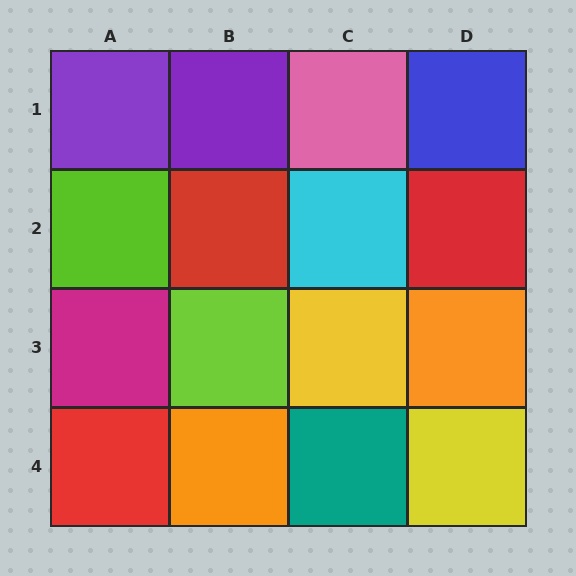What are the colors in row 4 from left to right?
Red, orange, teal, yellow.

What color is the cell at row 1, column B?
Purple.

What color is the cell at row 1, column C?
Pink.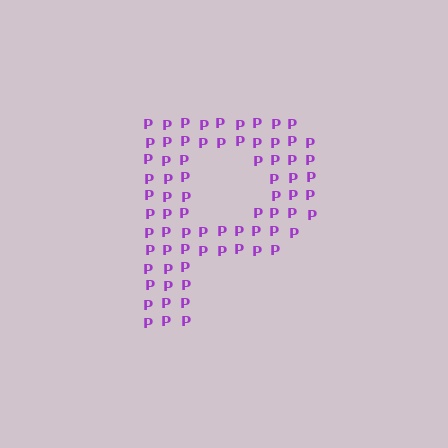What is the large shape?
The large shape is the letter P.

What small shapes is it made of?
It is made of small letter P's.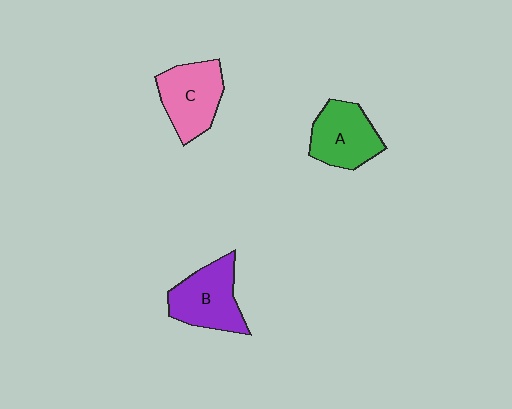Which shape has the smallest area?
Shape A (green).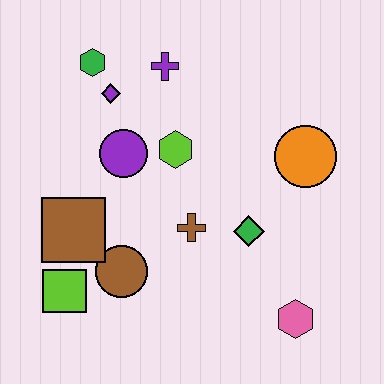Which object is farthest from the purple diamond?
The pink hexagon is farthest from the purple diamond.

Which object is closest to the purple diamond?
The green hexagon is closest to the purple diamond.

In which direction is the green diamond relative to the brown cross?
The green diamond is to the right of the brown cross.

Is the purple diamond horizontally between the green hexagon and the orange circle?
Yes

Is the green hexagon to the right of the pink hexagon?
No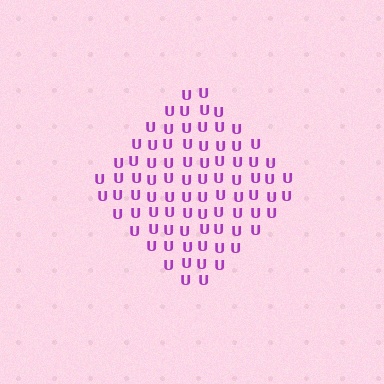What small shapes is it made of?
It is made of small letter U's.